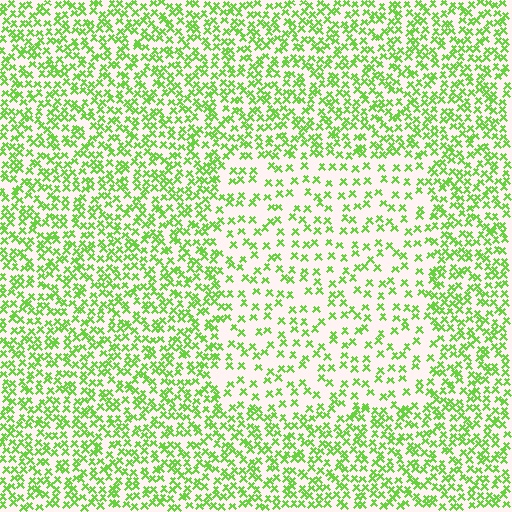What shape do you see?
I see a rectangle.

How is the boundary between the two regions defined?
The boundary is defined by a change in element density (approximately 2.0x ratio). All elements are the same color, size, and shape.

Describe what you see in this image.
The image contains small lime elements arranged at two different densities. A rectangle-shaped region is visible where the elements are less densely packed than the surrounding area.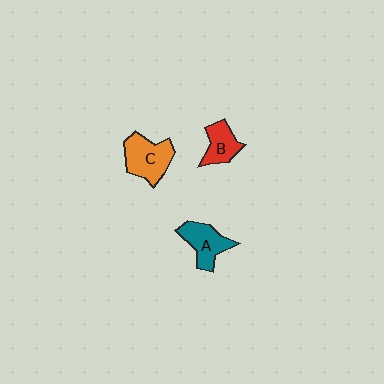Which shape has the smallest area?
Shape B (red).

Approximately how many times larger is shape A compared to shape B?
Approximately 1.3 times.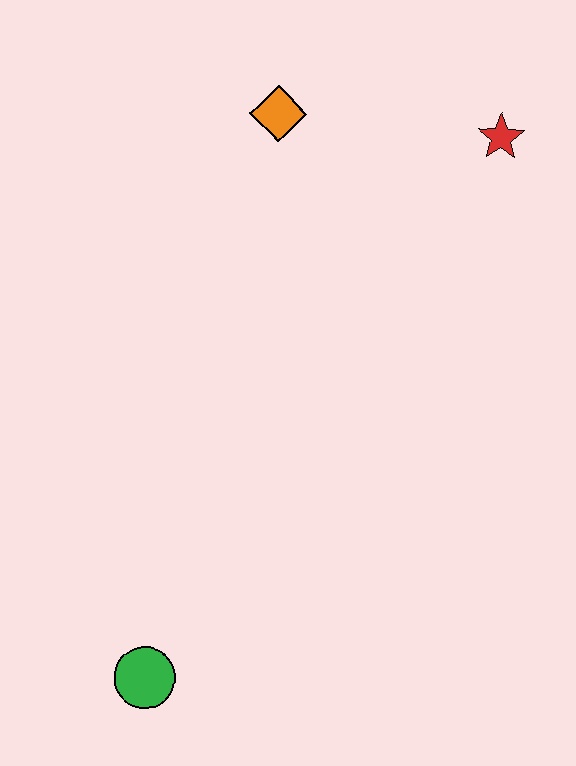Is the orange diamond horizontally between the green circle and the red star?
Yes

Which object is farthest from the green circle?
The red star is farthest from the green circle.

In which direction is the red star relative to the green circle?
The red star is above the green circle.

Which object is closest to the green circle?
The orange diamond is closest to the green circle.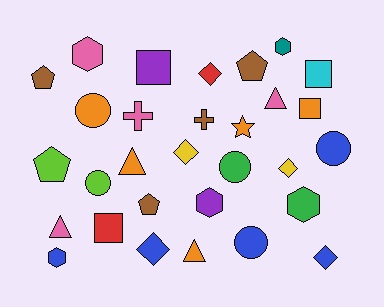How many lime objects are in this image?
There are 2 lime objects.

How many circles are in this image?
There are 5 circles.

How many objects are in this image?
There are 30 objects.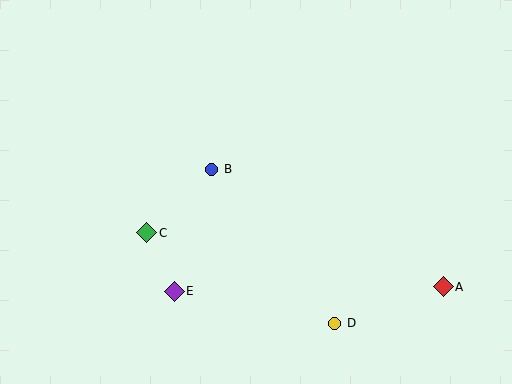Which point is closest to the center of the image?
Point B at (212, 169) is closest to the center.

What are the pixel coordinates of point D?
Point D is at (335, 323).